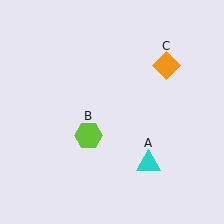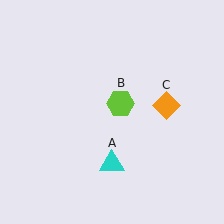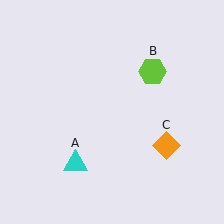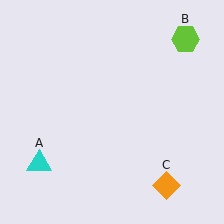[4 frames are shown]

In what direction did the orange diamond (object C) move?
The orange diamond (object C) moved down.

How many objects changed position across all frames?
3 objects changed position: cyan triangle (object A), lime hexagon (object B), orange diamond (object C).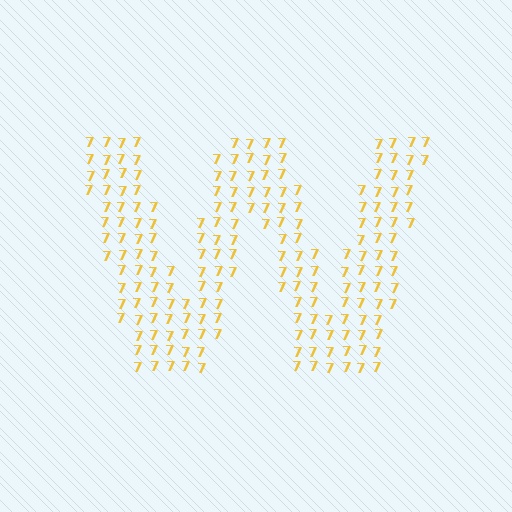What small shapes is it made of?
It is made of small digit 7's.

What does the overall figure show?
The overall figure shows the letter W.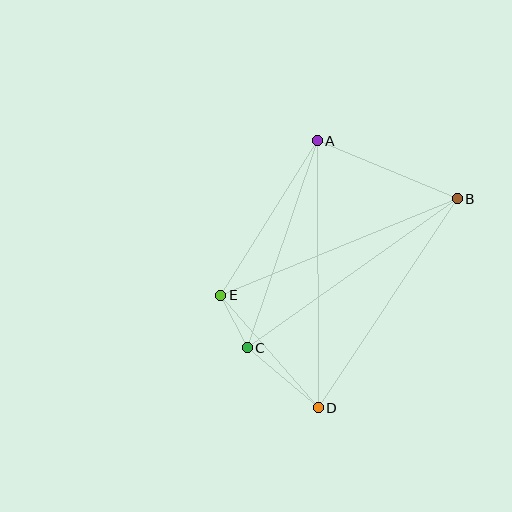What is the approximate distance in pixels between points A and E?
The distance between A and E is approximately 182 pixels.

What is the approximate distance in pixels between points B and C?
The distance between B and C is approximately 257 pixels.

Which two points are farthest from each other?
Points A and D are farthest from each other.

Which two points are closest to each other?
Points C and E are closest to each other.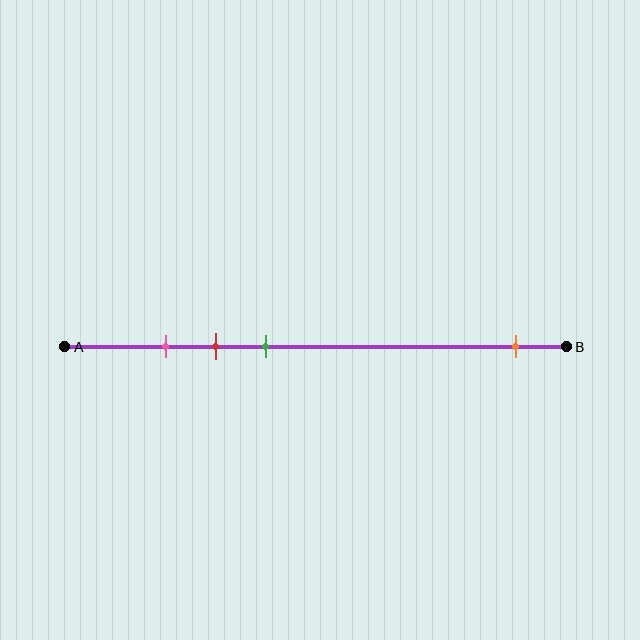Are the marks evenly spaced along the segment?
No, the marks are not evenly spaced.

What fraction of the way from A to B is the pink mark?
The pink mark is approximately 20% (0.2) of the way from A to B.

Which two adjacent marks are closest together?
The pink and red marks are the closest adjacent pair.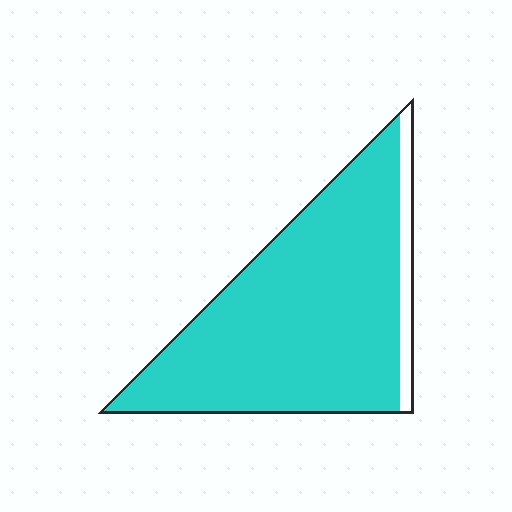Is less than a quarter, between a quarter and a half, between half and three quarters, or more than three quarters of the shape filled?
More than three quarters.